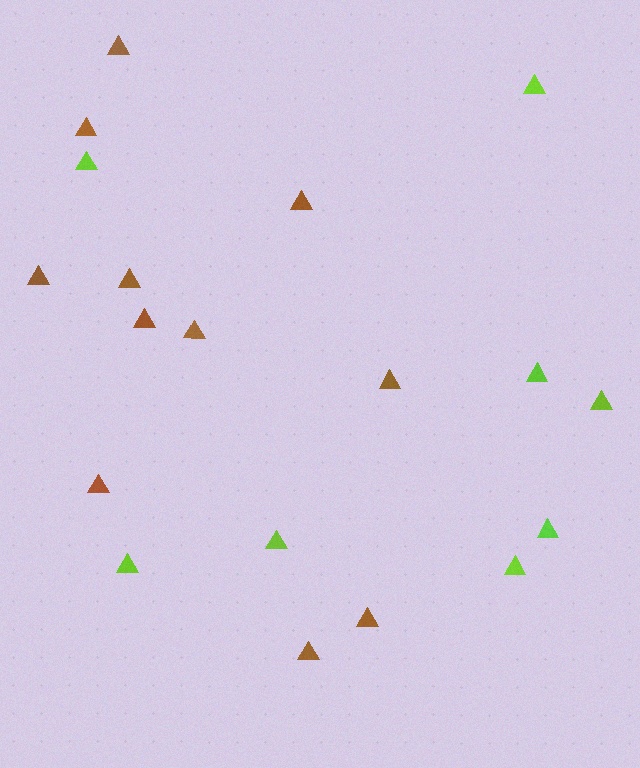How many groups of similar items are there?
There are 2 groups: one group of lime triangles (8) and one group of brown triangles (11).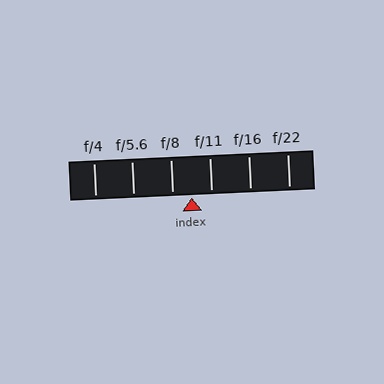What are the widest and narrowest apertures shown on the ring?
The widest aperture shown is f/4 and the narrowest is f/22.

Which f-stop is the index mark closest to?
The index mark is closest to f/8.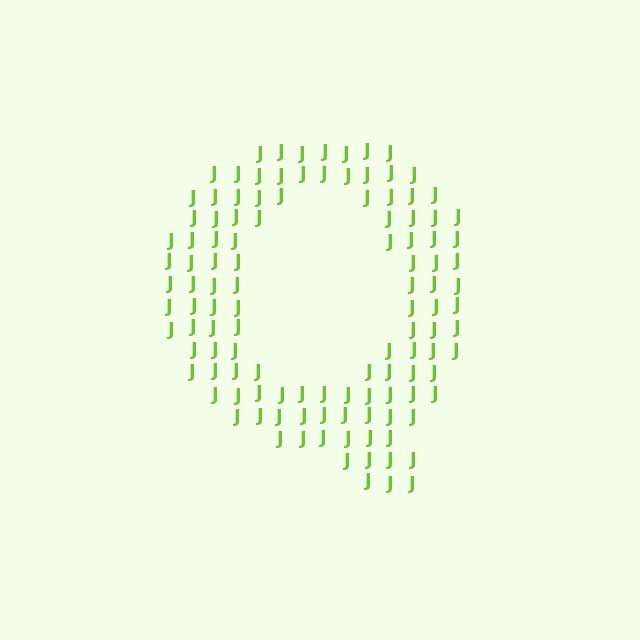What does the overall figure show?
The overall figure shows the letter Q.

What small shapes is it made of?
It is made of small letter J's.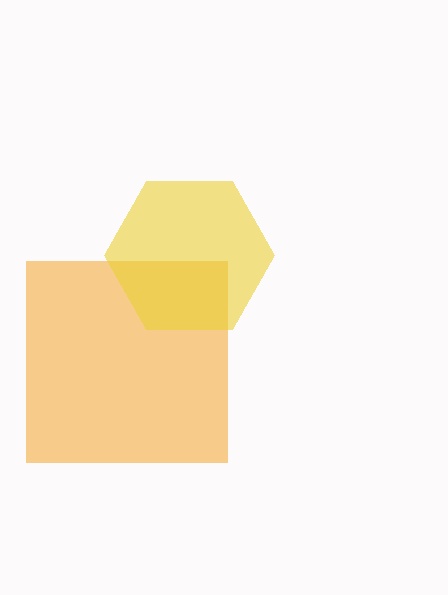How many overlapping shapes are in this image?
There are 2 overlapping shapes in the image.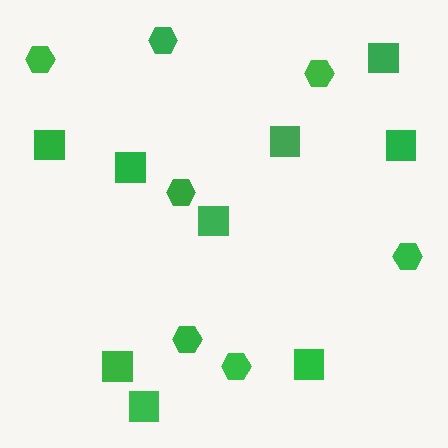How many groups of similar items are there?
There are 2 groups: one group of hexagons (7) and one group of squares (9).